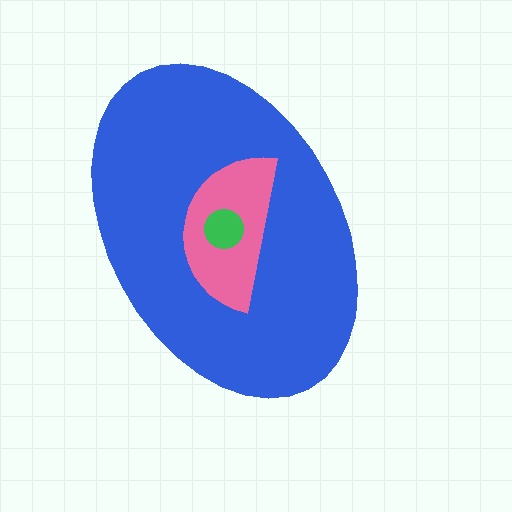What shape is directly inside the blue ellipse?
The pink semicircle.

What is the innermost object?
The green circle.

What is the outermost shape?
The blue ellipse.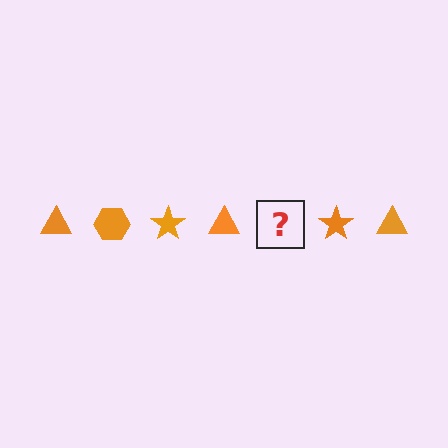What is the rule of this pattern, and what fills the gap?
The rule is that the pattern cycles through triangle, hexagon, star shapes in orange. The gap should be filled with an orange hexagon.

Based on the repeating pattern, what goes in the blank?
The blank should be an orange hexagon.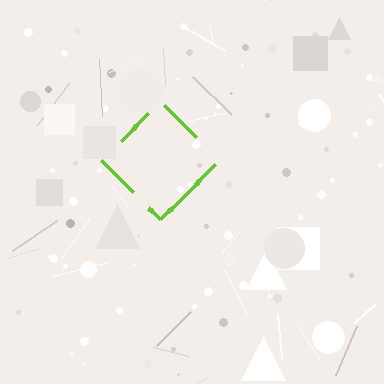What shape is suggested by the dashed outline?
The dashed outline suggests a diamond.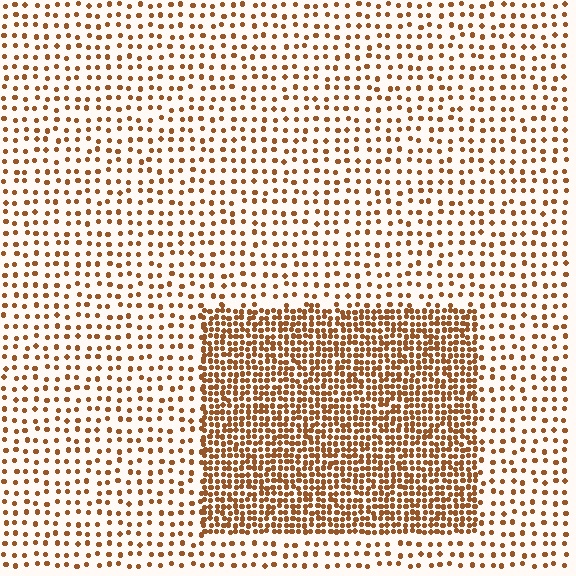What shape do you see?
I see a rectangle.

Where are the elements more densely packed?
The elements are more densely packed inside the rectangle boundary.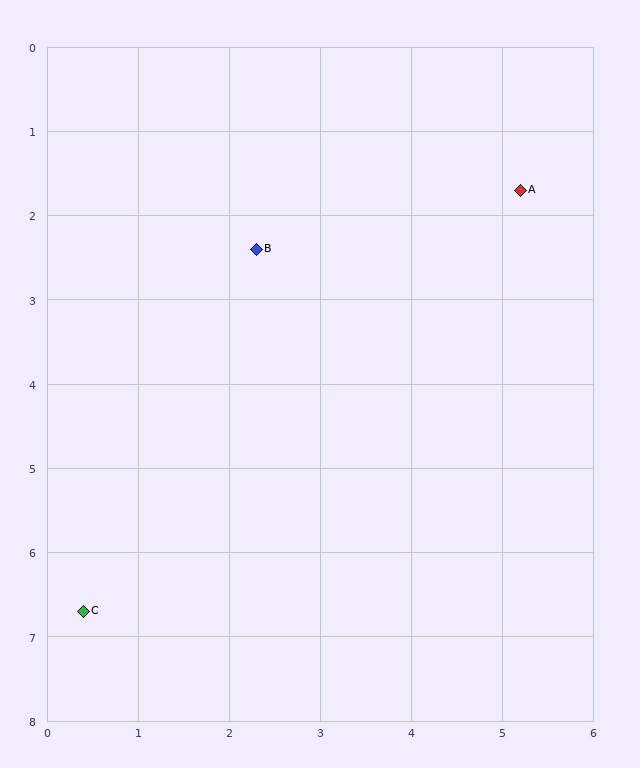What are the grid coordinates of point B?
Point B is at approximately (2.3, 2.4).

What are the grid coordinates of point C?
Point C is at approximately (0.4, 6.7).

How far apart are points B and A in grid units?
Points B and A are about 3.0 grid units apart.